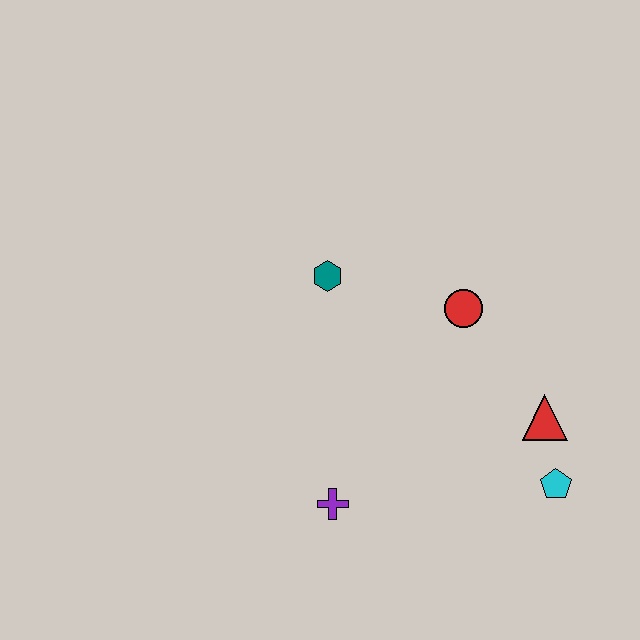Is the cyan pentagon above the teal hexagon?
No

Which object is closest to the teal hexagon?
The red circle is closest to the teal hexagon.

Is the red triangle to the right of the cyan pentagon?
No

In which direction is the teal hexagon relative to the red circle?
The teal hexagon is to the left of the red circle.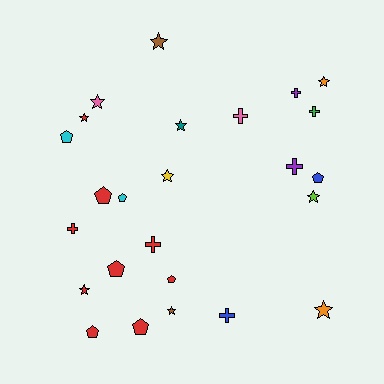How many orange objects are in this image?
There are 2 orange objects.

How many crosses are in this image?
There are 7 crosses.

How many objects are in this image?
There are 25 objects.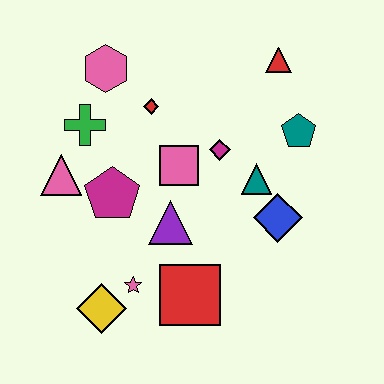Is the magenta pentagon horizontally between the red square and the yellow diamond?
Yes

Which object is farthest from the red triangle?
The yellow diamond is farthest from the red triangle.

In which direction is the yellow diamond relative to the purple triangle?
The yellow diamond is below the purple triangle.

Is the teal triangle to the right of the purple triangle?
Yes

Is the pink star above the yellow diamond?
Yes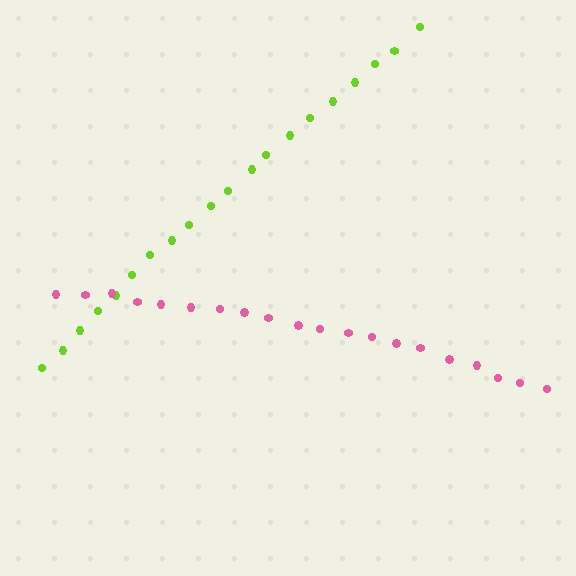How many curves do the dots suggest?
There are 2 distinct paths.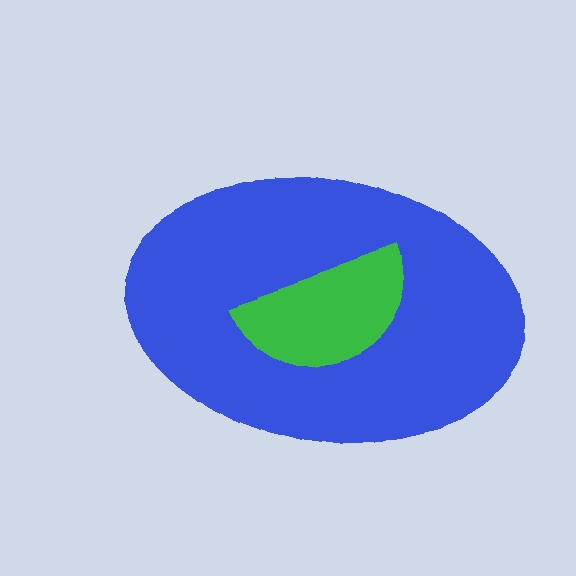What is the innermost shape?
The green semicircle.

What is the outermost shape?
The blue ellipse.